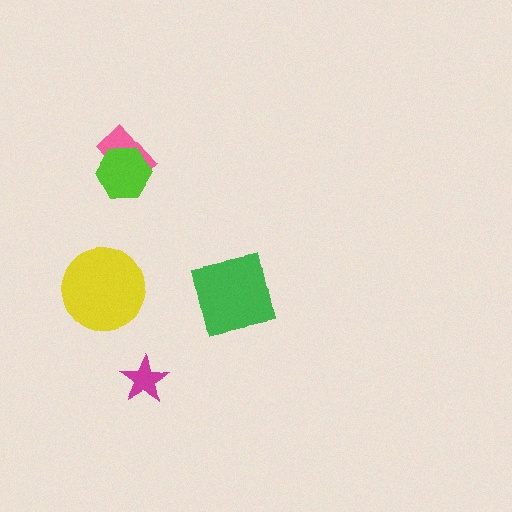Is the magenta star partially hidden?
No, no other shape covers it.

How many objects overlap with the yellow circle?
0 objects overlap with the yellow circle.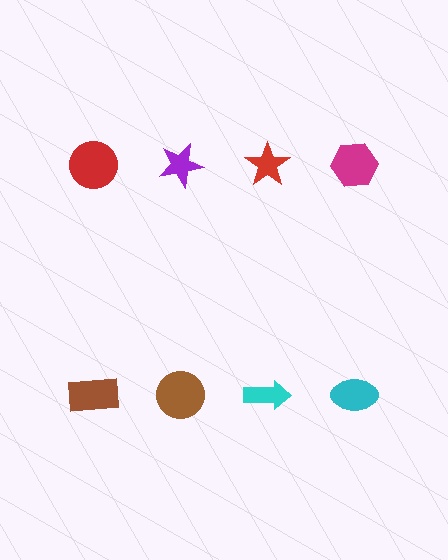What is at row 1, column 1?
A red circle.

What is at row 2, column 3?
A cyan arrow.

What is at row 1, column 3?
A red star.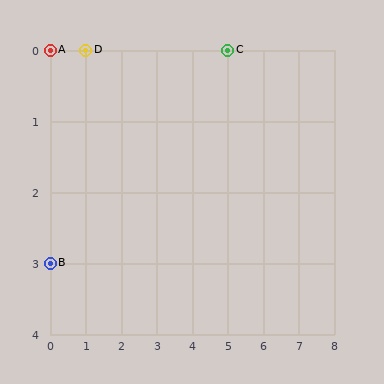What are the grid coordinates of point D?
Point D is at grid coordinates (1, 0).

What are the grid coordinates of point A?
Point A is at grid coordinates (0, 0).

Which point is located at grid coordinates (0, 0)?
Point A is at (0, 0).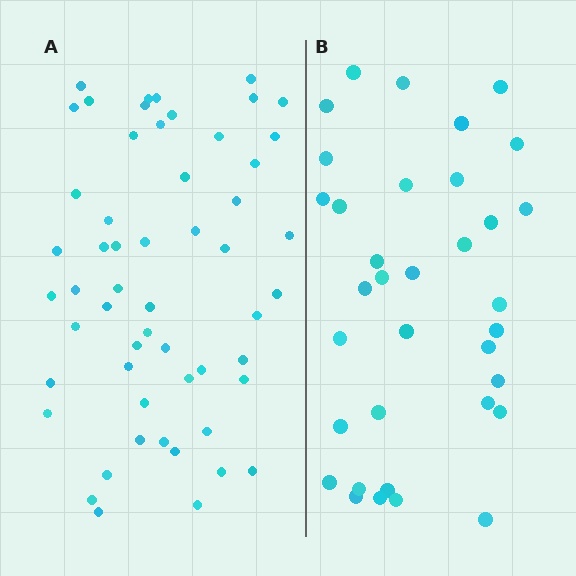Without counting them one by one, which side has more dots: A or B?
Region A (the left region) has more dots.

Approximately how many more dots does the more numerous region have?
Region A has approximately 20 more dots than region B.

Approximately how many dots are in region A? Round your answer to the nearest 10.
About 60 dots. (The exact count is 55, which rounds to 60.)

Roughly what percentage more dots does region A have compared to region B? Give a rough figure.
About 55% more.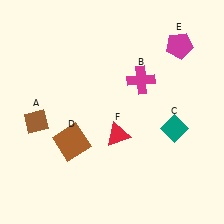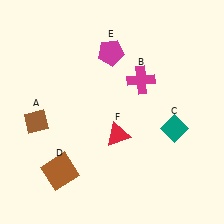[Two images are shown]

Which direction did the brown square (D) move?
The brown square (D) moved down.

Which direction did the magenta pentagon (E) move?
The magenta pentagon (E) moved left.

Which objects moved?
The objects that moved are: the brown square (D), the magenta pentagon (E).